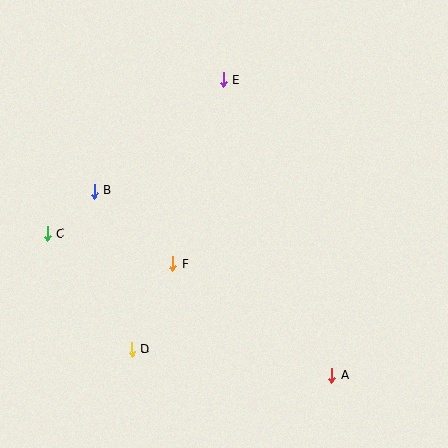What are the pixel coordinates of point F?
Point F is at (173, 264).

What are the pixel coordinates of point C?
Point C is at (47, 234).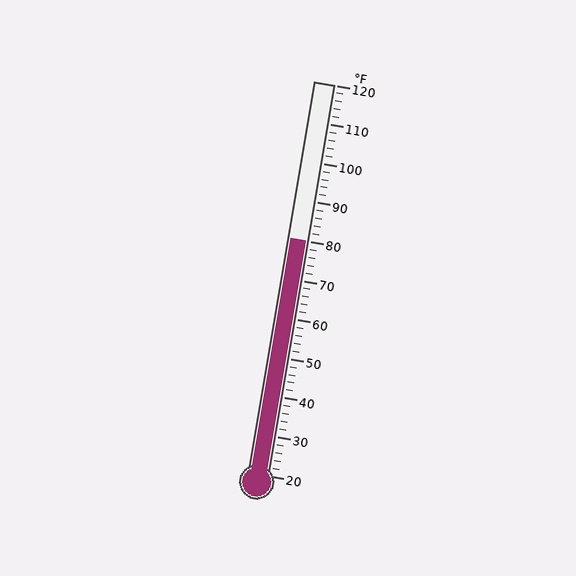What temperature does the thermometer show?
The thermometer shows approximately 80°F.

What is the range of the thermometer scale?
The thermometer scale ranges from 20°F to 120°F.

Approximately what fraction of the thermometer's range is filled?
The thermometer is filled to approximately 60% of its range.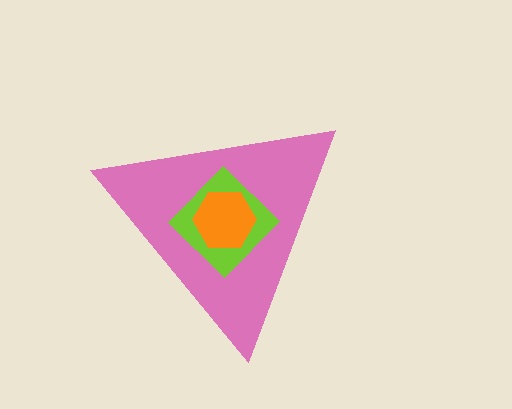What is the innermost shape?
The orange hexagon.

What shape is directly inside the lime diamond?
The orange hexagon.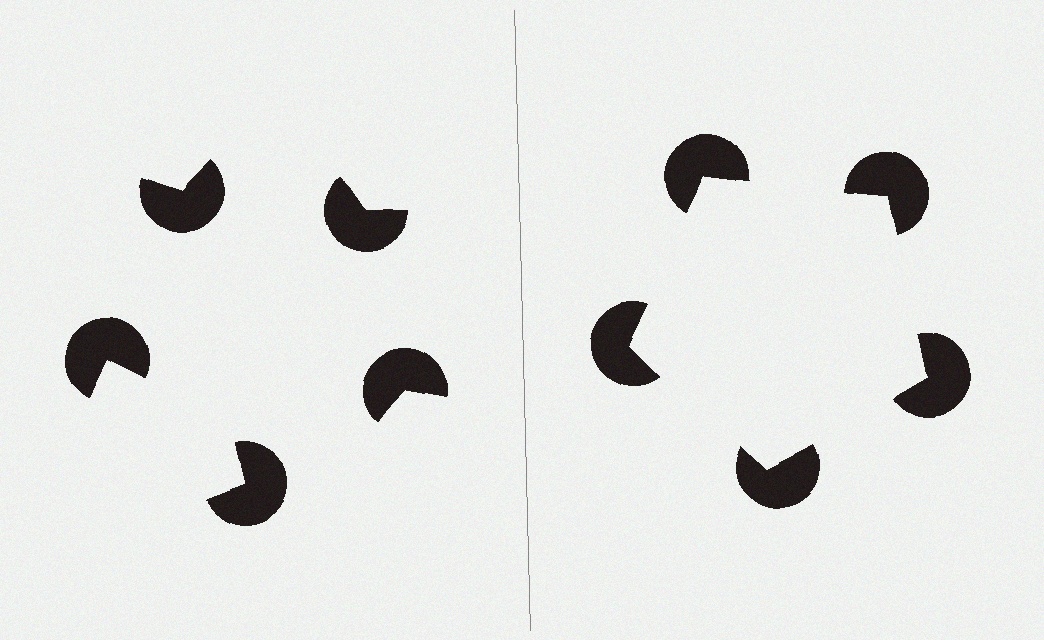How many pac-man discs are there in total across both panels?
10 — 5 on each side.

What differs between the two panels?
The pac-man discs are positioned identically on both sides; only the wedge orientations differ. On the right they align to a pentagon; on the left they are misaligned.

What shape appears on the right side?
An illusory pentagon.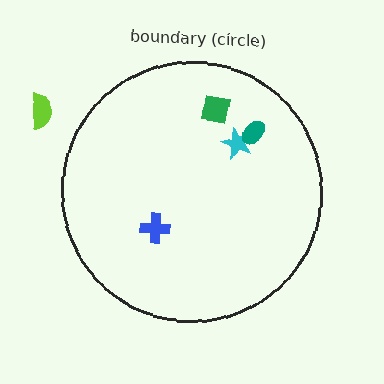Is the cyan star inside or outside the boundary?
Inside.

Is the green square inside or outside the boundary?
Inside.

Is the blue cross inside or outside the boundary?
Inside.